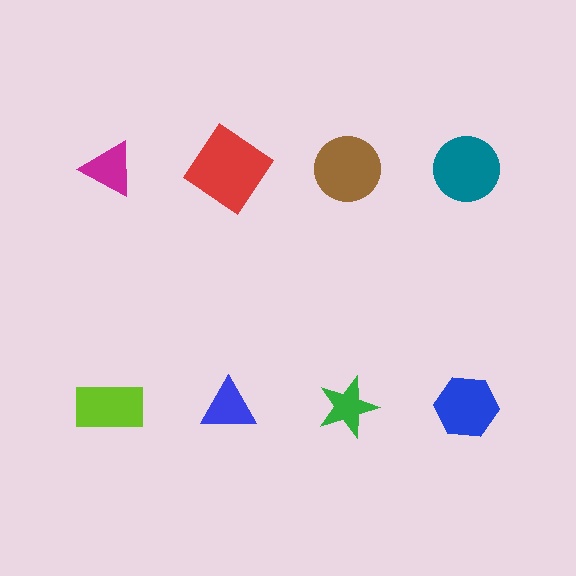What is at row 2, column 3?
A green star.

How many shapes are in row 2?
4 shapes.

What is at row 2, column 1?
A lime rectangle.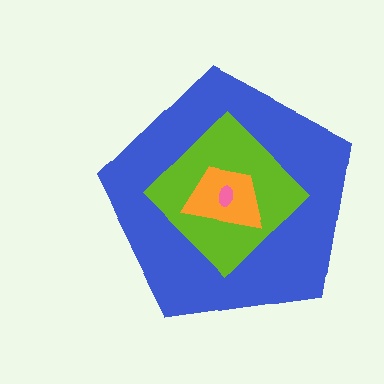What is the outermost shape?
The blue pentagon.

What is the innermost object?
The pink ellipse.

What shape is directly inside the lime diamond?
The orange trapezoid.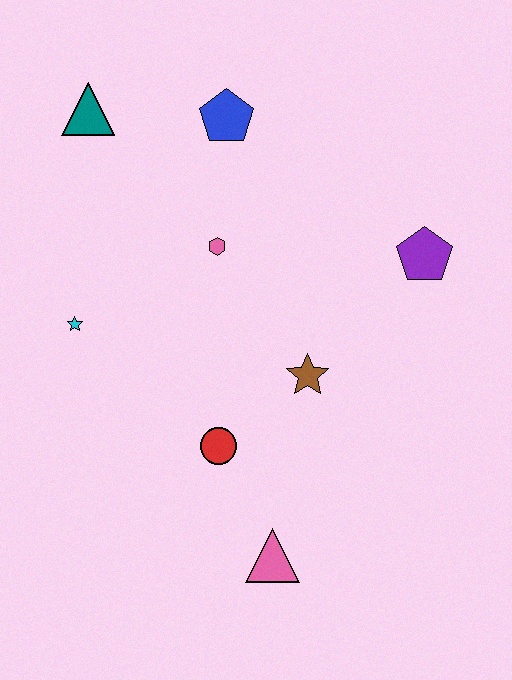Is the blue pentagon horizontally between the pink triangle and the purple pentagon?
No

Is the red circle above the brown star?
No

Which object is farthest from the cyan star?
The purple pentagon is farthest from the cyan star.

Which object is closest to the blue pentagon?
The pink hexagon is closest to the blue pentagon.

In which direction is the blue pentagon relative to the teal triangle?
The blue pentagon is to the right of the teal triangle.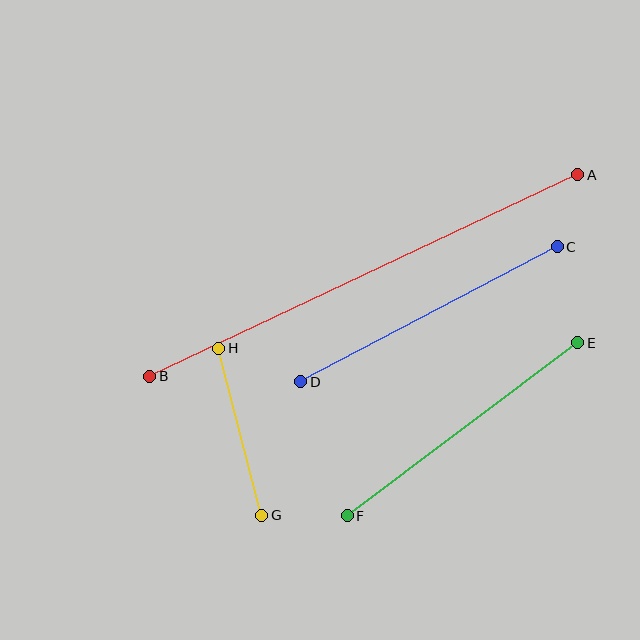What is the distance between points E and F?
The distance is approximately 288 pixels.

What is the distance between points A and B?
The distance is approximately 473 pixels.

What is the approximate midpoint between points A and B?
The midpoint is at approximately (364, 275) pixels.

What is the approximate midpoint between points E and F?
The midpoint is at approximately (463, 429) pixels.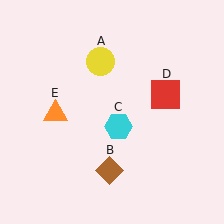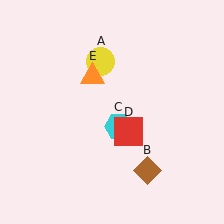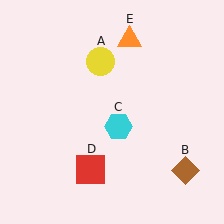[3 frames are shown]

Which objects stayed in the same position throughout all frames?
Yellow circle (object A) and cyan hexagon (object C) remained stationary.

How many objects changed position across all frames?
3 objects changed position: brown diamond (object B), red square (object D), orange triangle (object E).